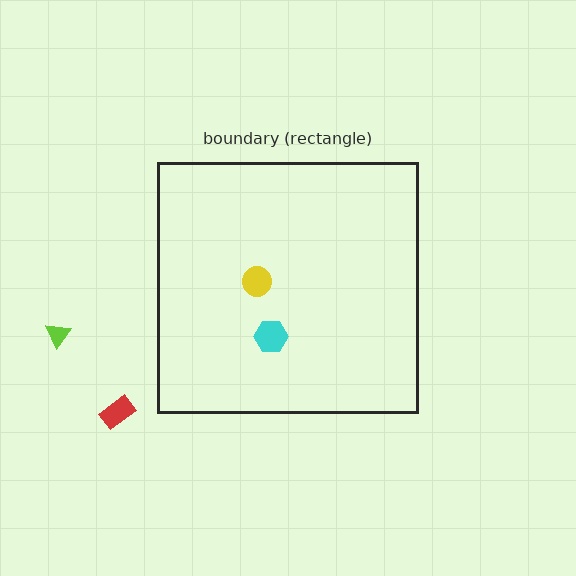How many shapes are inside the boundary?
2 inside, 2 outside.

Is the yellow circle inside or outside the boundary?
Inside.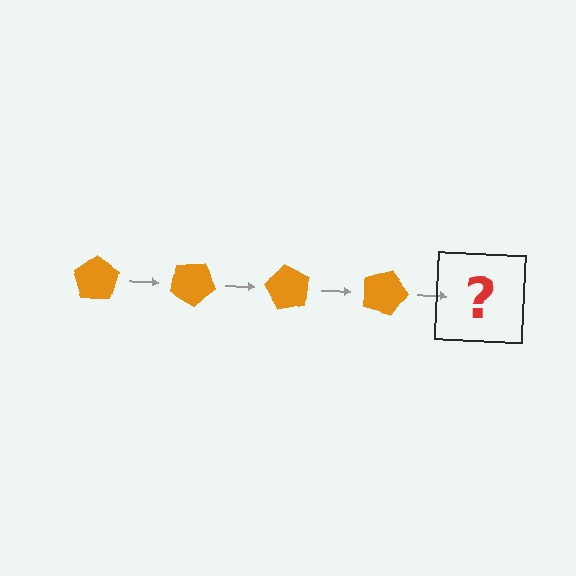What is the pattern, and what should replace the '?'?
The pattern is that the pentagon rotates 30 degrees each step. The '?' should be an orange pentagon rotated 120 degrees.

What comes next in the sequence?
The next element should be an orange pentagon rotated 120 degrees.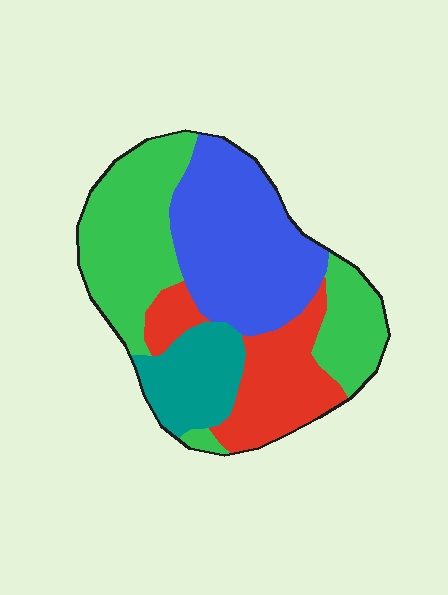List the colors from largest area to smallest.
From largest to smallest: green, blue, red, teal.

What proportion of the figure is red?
Red covers around 20% of the figure.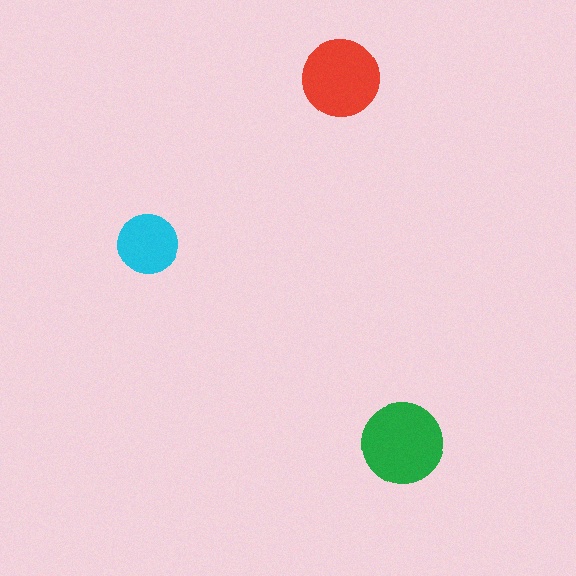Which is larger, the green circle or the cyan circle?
The green one.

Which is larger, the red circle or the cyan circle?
The red one.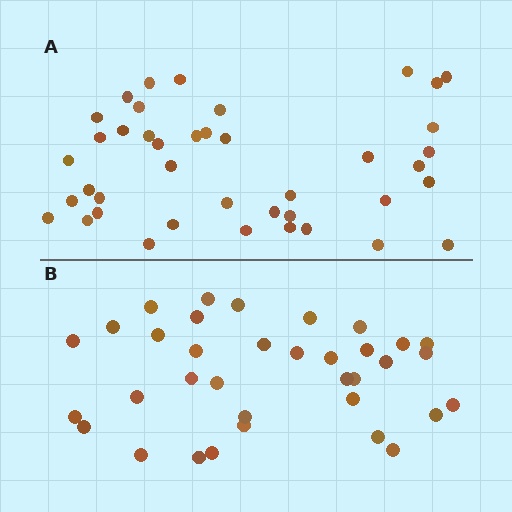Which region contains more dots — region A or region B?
Region A (the top region) has more dots.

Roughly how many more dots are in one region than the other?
Region A has about 6 more dots than region B.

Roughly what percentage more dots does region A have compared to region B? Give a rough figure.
About 15% more.